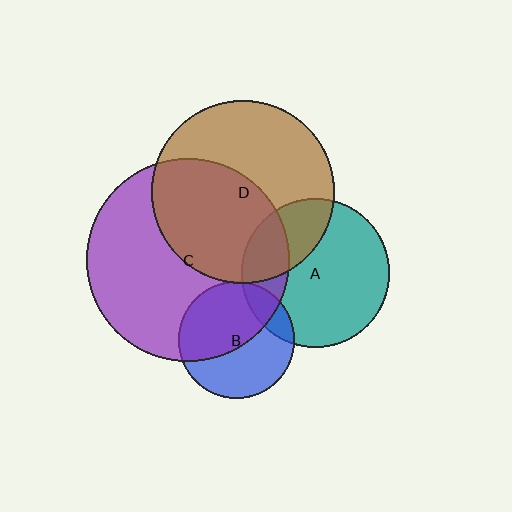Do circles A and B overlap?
Yes.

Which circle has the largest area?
Circle C (purple).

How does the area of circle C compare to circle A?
Approximately 1.9 times.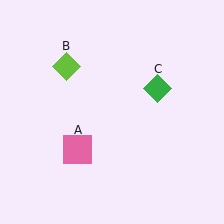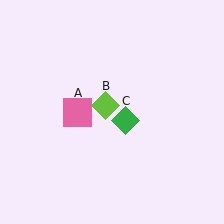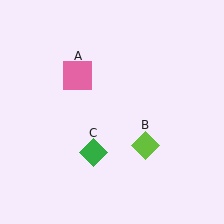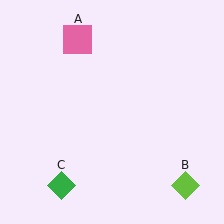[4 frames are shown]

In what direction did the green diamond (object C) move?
The green diamond (object C) moved down and to the left.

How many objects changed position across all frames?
3 objects changed position: pink square (object A), lime diamond (object B), green diamond (object C).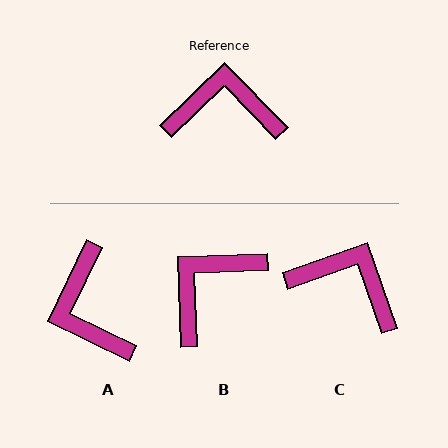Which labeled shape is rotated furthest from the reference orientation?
A, about 110 degrees away.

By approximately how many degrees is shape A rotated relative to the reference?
Approximately 110 degrees counter-clockwise.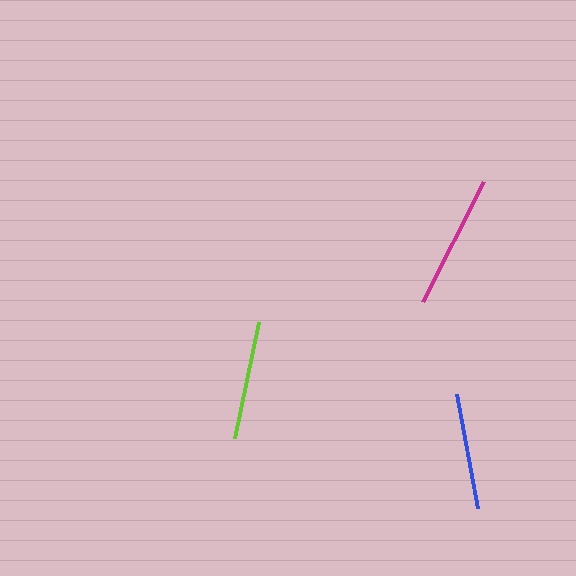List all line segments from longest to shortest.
From longest to shortest: magenta, lime, blue.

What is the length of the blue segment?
The blue segment is approximately 115 pixels long.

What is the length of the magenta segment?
The magenta segment is approximately 134 pixels long.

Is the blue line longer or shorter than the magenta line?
The magenta line is longer than the blue line.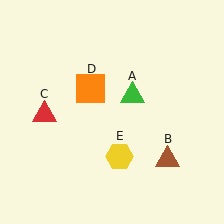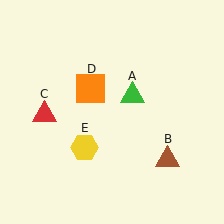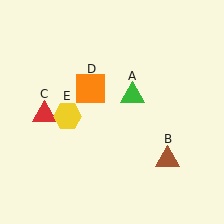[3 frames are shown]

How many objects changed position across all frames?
1 object changed position: yellow hexagon (object E).